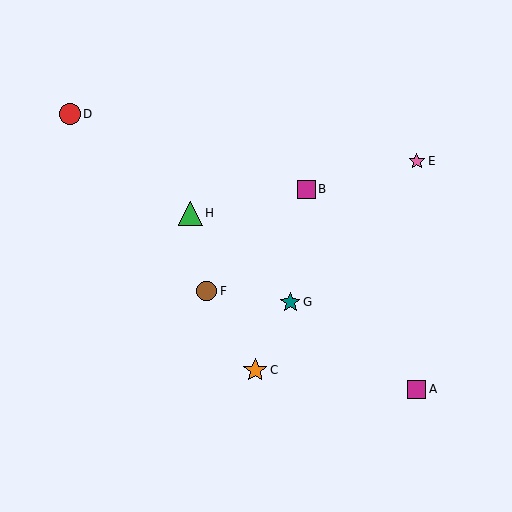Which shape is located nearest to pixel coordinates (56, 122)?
The red circle (labeled D) at (70, 114) is nearest to that location.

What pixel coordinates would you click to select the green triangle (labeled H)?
Click at (190, 213) to select the green triangle H.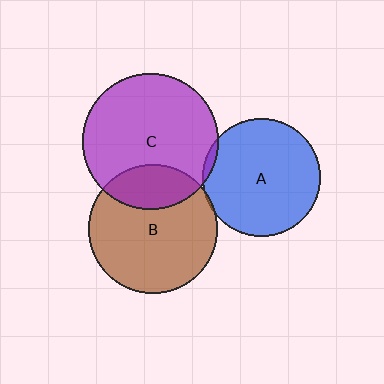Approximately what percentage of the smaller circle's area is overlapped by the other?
Approximately 5%.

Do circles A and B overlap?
Yes.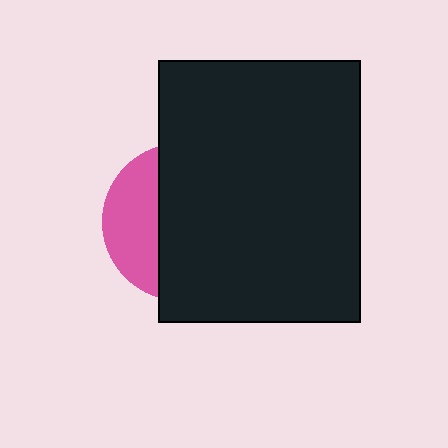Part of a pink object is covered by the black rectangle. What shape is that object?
It is a circle.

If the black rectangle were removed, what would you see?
You would see the complete pink circle.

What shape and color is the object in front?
The object in front is a black rectangle.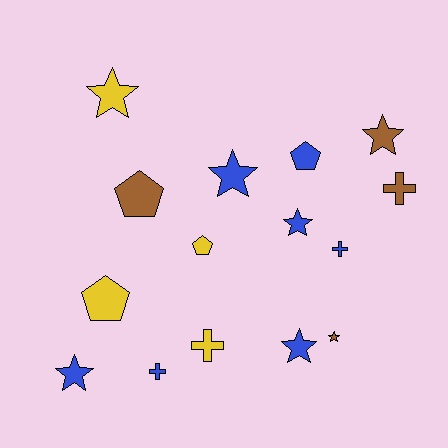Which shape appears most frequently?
Star, with 7 objects.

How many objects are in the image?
There are 15 objects.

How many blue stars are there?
There are 4 blue stars.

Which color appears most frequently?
Blue, with 7 objects.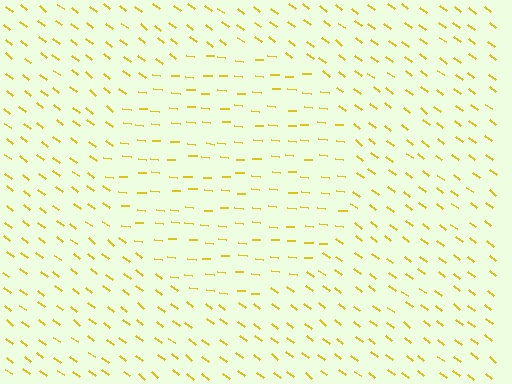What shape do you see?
I see a circle.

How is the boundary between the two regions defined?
The boundary is defined purely by a change in line orientation (approximately 32 degrees difference). All lines are the same color and thickness.